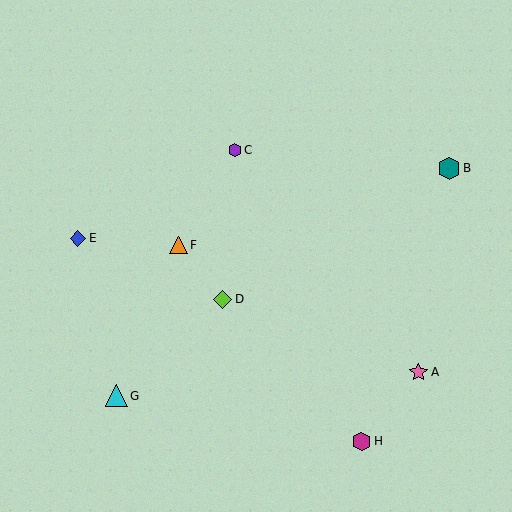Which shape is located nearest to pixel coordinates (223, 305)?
The lime diamond (labeled D) at (223, 299) is nearest to that location.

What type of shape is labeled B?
Shape B is a teal hexagon.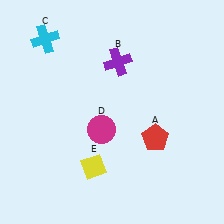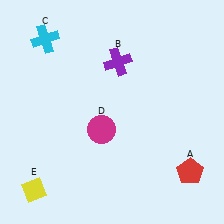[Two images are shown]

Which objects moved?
The objects that moved are: the red pentagon (A), the yellow diamond (E).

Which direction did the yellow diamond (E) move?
The yellow diamond (E) moved left.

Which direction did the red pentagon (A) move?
The red pentagon (A) moved right.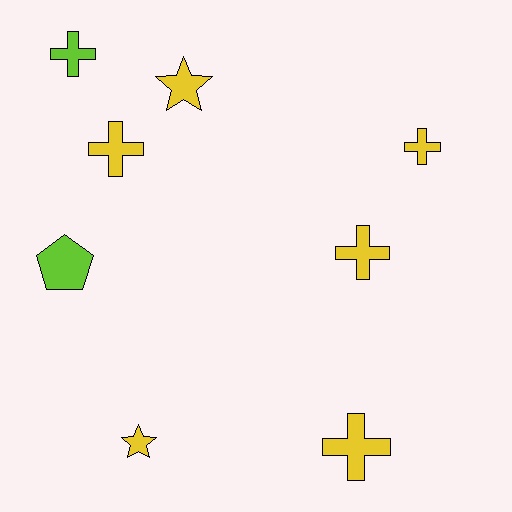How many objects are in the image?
There are 8 objects.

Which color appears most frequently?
Yellow, with 6 objects.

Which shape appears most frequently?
Cross, with 5 objects.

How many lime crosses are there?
There is 1 lime cross.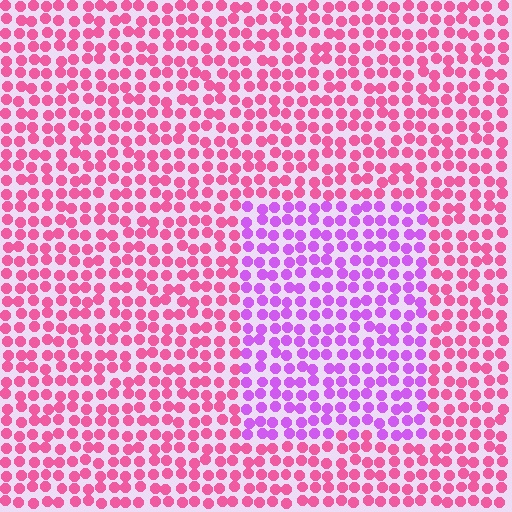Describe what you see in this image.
The image is filled with small pink elements in a uniform arrangement. A rectangle-shaped region is visible where the elements are tinted to a slightly different hue, forming a subtle color boundary.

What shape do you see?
I see a rectangle.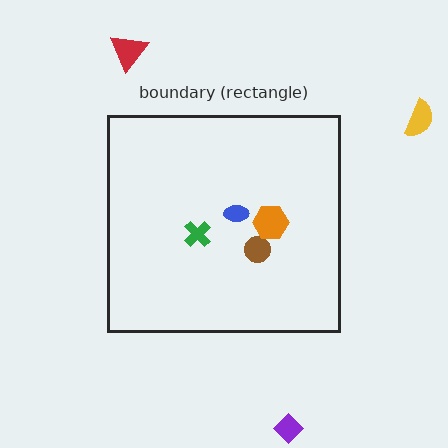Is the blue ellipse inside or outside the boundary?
Inside.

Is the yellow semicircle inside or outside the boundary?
Outside.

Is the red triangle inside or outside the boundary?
Outside.